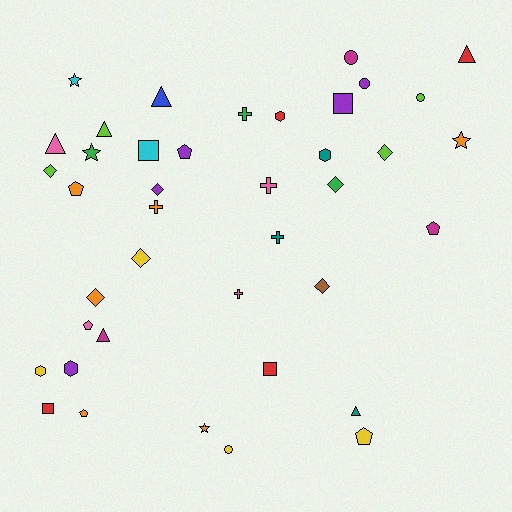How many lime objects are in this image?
There are 4 lime objects.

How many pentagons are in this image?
There are 6 pentagons.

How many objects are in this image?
There are 40 objects.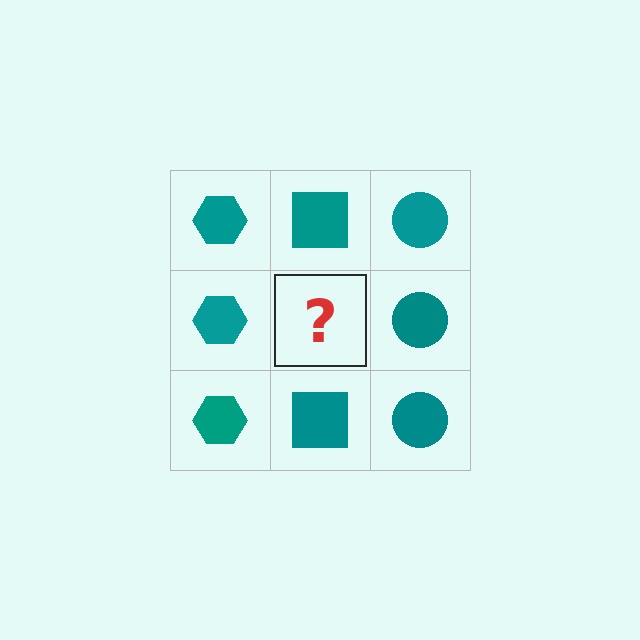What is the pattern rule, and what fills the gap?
The rule is that each column has a consistent shape. The gap should be filled with a teal square.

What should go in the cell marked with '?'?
The missing cell should contain a teal square.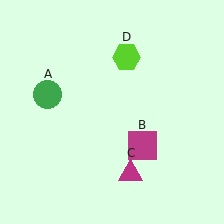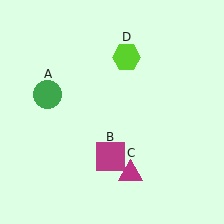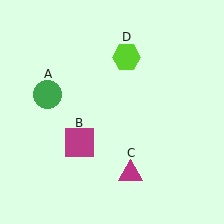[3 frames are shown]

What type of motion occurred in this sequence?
The magenta square (object B) rotated clockwise around the center of the scene.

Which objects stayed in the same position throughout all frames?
Green circle (object A) and magenta triangle (object C) and lime hexagon (object D) remained stationary.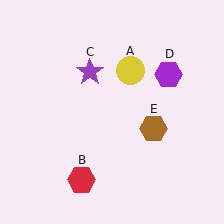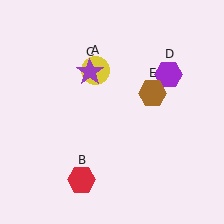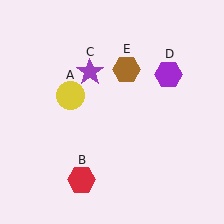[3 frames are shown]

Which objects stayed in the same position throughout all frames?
Red hexagon (object B) and purple star (object C) and purple hexagon (object D) remained stationary.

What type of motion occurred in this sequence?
The yellow circle (object A), brown hexagon (object E) rotated counterclockwise around the center of the scene.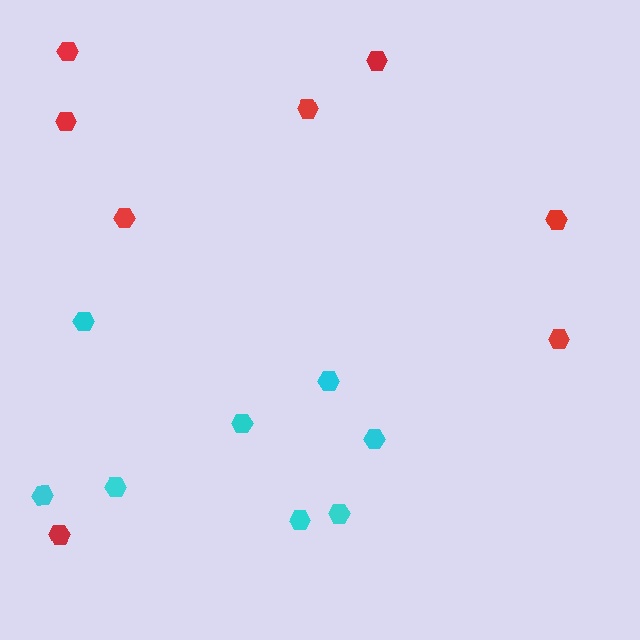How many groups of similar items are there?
There are 2 groups: one group of red hexagons (8) and one group of cyan hexagons (8).